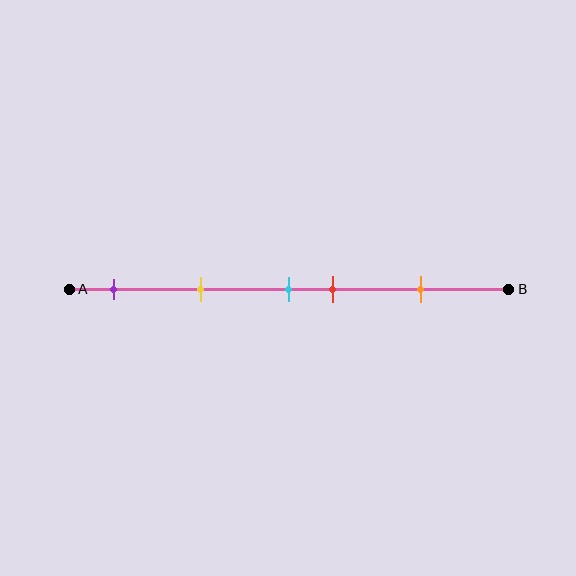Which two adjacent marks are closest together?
The cyan and red marks are the closest adjacent pair.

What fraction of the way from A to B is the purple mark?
The purple mark is approximately 10% (0.1) of the way from A to B.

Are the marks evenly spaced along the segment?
No, the marks are not evenly spaced.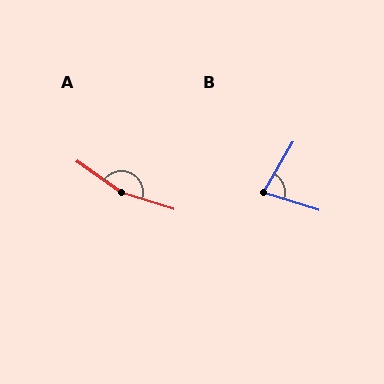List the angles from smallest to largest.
B (77°), A (162°).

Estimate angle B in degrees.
Approximately 77 degrees.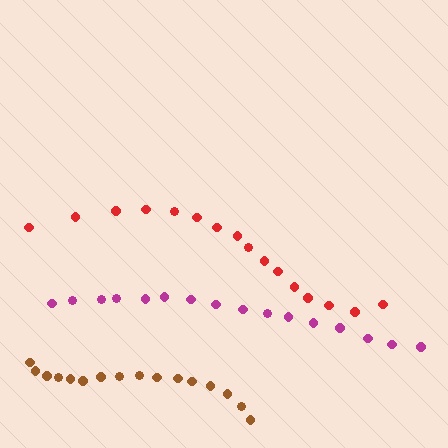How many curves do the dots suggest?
There are 3 distinct paths.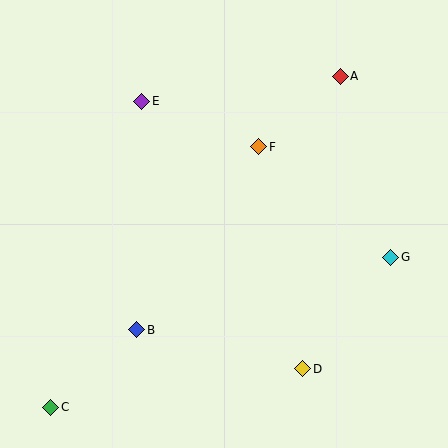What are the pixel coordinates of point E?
Point E is at (142, 101).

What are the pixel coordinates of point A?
Point A is at (340, 76).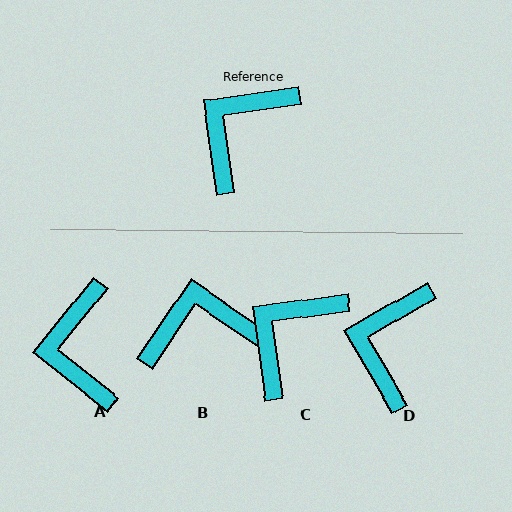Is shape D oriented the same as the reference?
No, it is off by about 22 degrees.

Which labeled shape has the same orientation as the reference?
C.